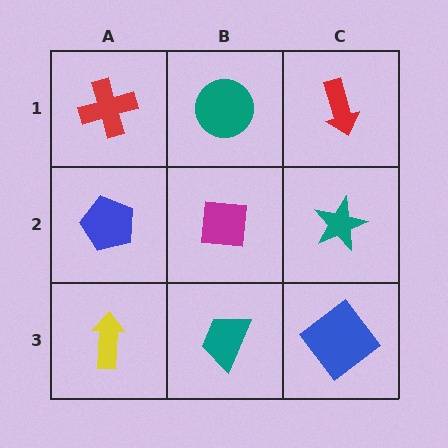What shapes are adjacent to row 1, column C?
A teal star (row 2, column C), a teal circle (row 1, column B).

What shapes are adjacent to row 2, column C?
A red arrow (row 1, column C), a blue diamond (row 3, column C), a magenta square (row 2, column B).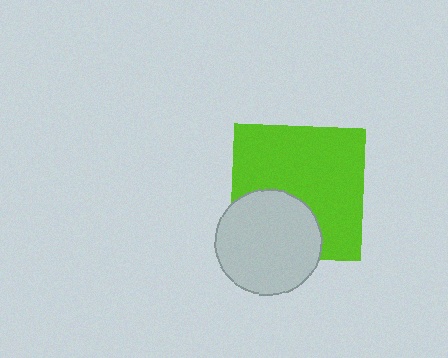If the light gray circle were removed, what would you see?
You would see the complete lime square.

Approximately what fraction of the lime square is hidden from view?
Roughly 32% of the lime square is hidden behind the light gray circle.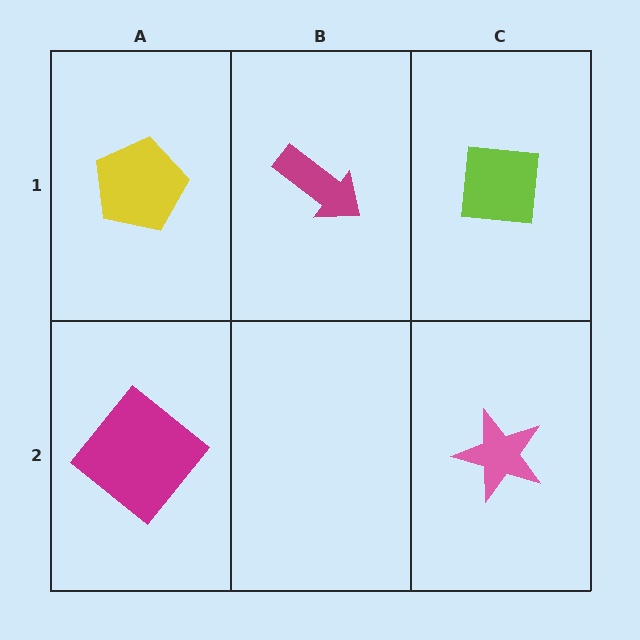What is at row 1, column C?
A lime square.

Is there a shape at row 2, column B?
No, that cell is empty.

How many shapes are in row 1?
3 shapes.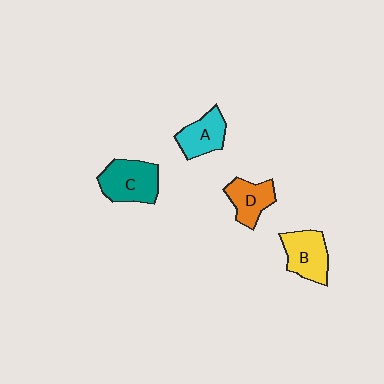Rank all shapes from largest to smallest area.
From largest to smallest: C (teal), B (yellow), A (cyan), D (orange).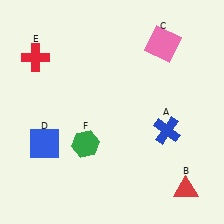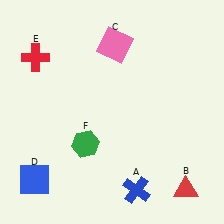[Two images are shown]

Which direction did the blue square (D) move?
The blue square (D) moved down.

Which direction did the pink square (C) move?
The pink square (C) moved left.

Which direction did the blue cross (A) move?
The blue cross (A) moved down.